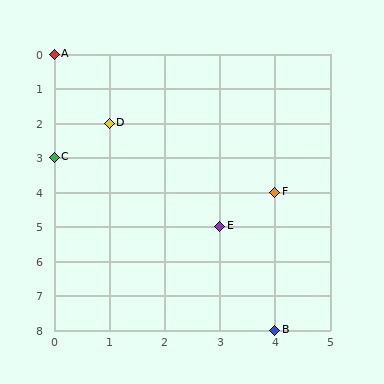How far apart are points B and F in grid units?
Points B and F are 4 rows apart.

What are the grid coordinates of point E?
Point E is at grid coordinates (3, 5).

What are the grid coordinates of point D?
Point D is at grid coordinates (1, 2).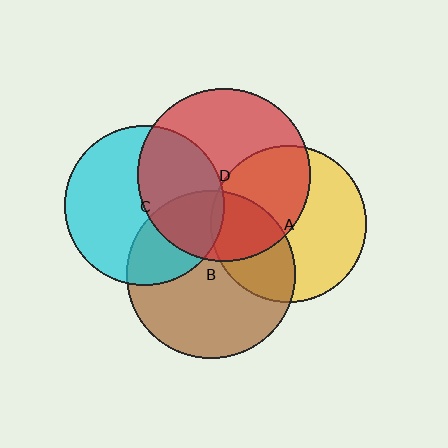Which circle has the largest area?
Circle D (red).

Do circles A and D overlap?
Yes.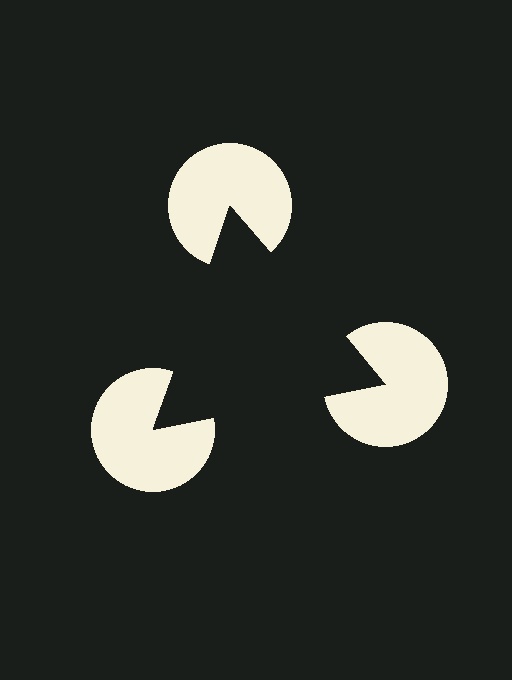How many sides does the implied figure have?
3 sides.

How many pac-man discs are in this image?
There are 3 — one at each vertex of the illusory triangle.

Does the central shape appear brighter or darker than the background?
It typically appears slightly darker than the background, even though no actual brightness change is drawn.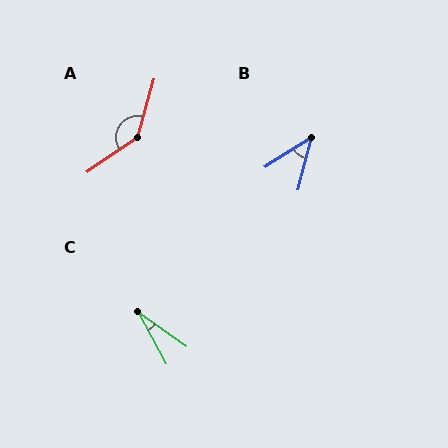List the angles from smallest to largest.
C (26°), B (42°), A (140°).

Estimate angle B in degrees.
Approximately 42 degrees.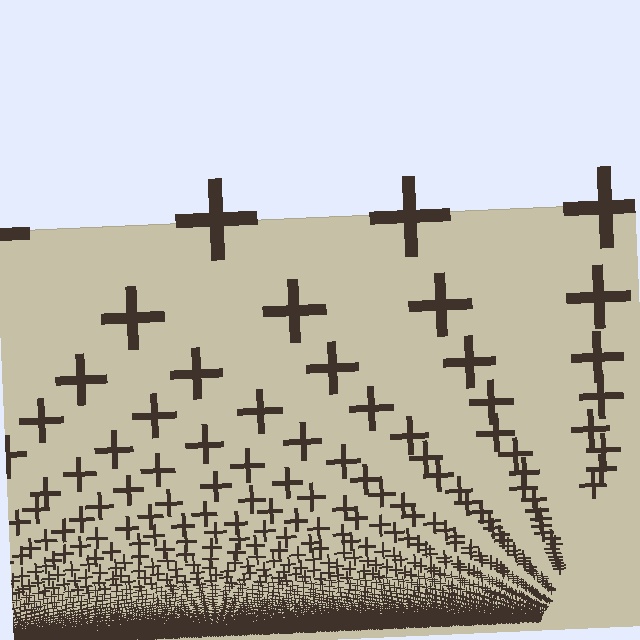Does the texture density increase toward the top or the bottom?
Density increases toward the bottom.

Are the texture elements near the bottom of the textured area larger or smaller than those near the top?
Smaller. The gradient is inverted — elements near the bottom are smaller and denser.